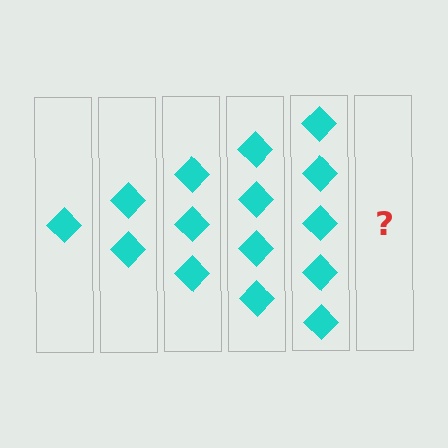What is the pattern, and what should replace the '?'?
The pattern is that each step adds one more diamond. The '?' should be 6 diamonds.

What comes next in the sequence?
The next element should be 6 diamonds.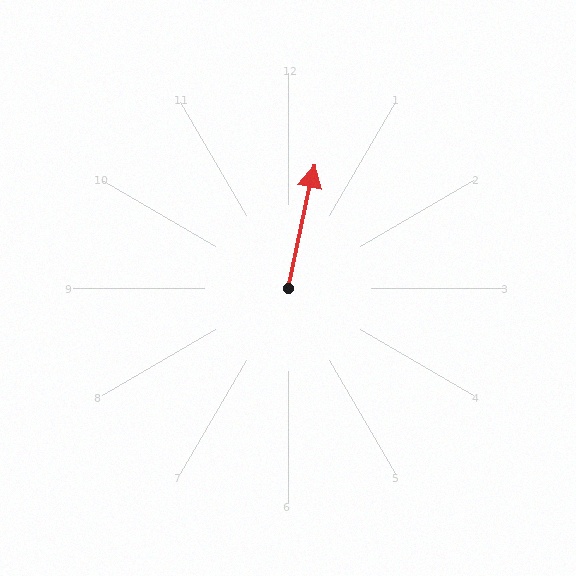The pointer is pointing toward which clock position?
Roughly 12 o'clock.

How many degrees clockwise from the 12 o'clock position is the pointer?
Approximately 12 degrees.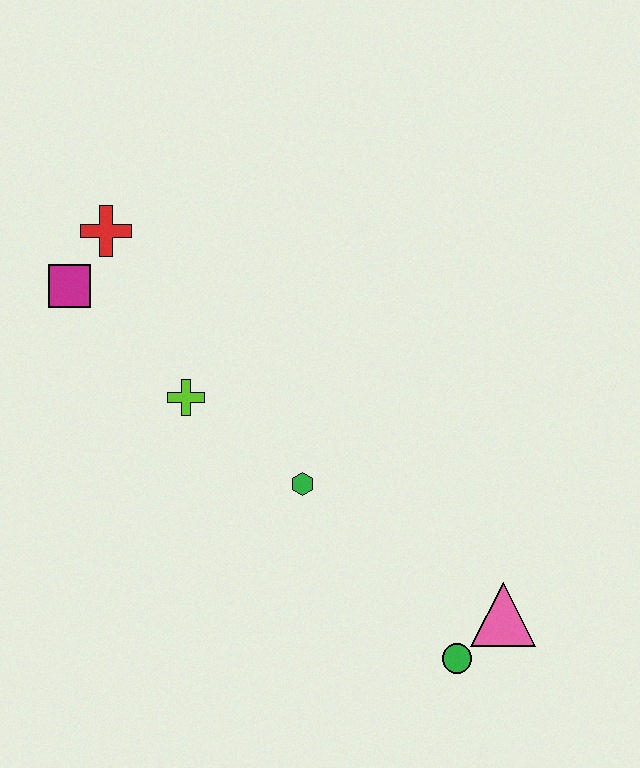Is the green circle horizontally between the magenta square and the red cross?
No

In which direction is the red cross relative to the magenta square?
The red cross is above the magenta square.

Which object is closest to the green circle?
The pink triangle is closest to the green circle.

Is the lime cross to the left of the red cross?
No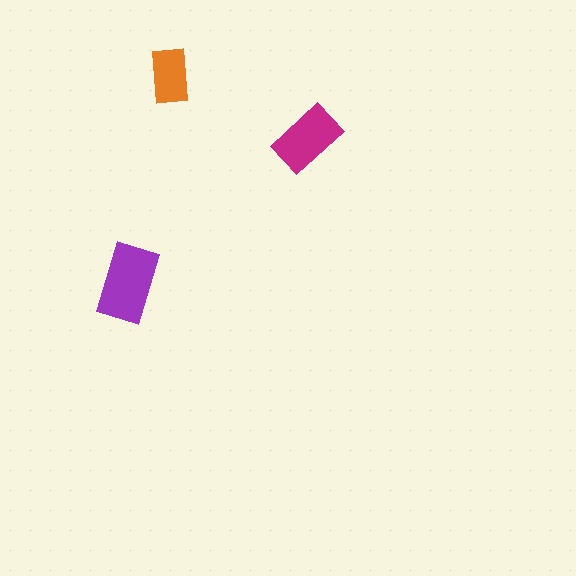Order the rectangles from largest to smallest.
the purple one, the magenta one, the orange one.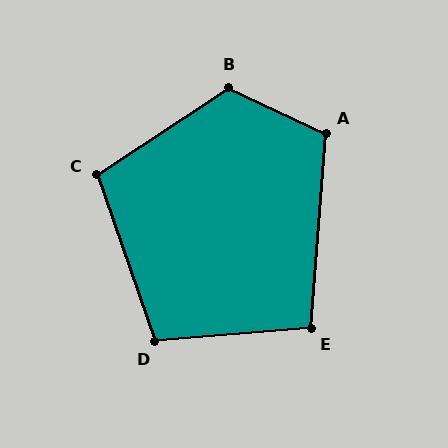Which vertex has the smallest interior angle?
E, at approximately 99 degrees.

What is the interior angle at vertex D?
Approximately 104 degrees (obtuse).